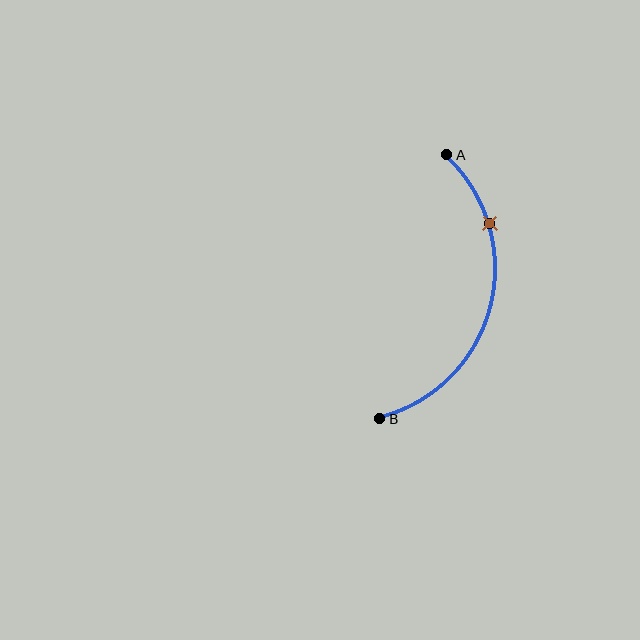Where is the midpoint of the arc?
The arc midpoint is the point on the curve farthest from the straight line joining A and B. It sits to the right of that line.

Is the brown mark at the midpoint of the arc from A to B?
No. The brown mark lies on the arc but is closer to endpoint A. The arc midpoint would be at the point on the curve equidistant along the arc from both A and B.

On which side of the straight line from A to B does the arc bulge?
The arc bulges to the right of the straight line connecting A and B.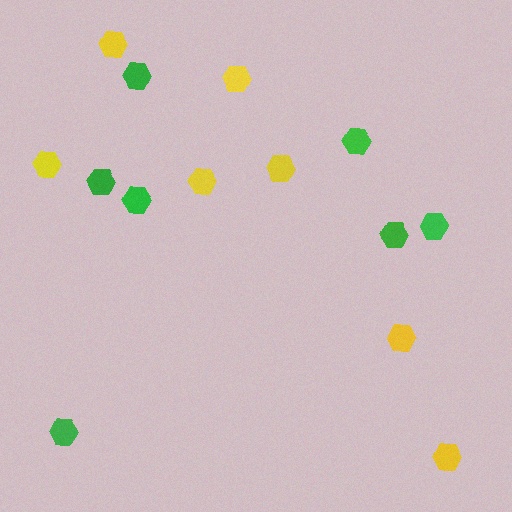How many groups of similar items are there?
There are 2 groups: one group of yellow hexagons (7) and one group of green hexagons (7).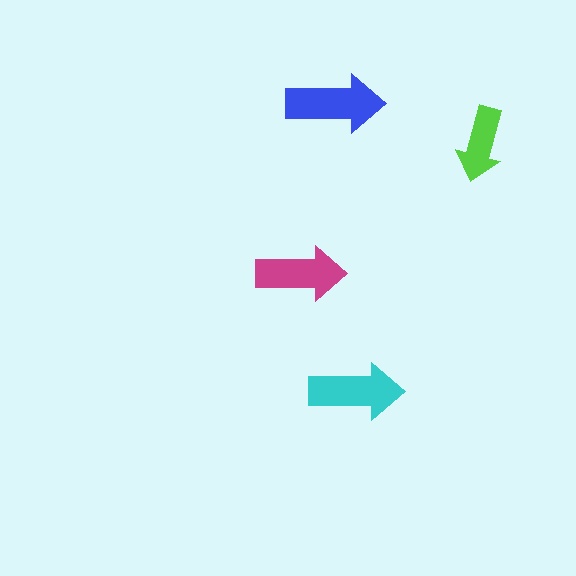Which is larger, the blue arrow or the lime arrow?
The blue one.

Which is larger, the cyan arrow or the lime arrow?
The cyan one.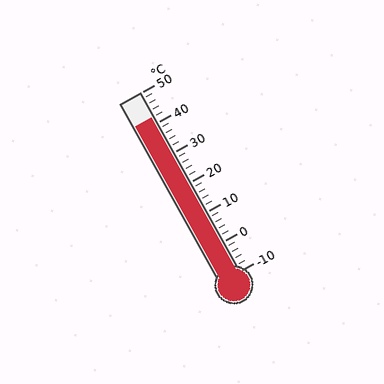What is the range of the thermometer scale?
The thermometer scale ranges from -10°C to 50°C.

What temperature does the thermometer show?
The thermometer shows approximately 42°C.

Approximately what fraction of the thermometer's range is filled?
The thermometer is filled to approximately 85% of its range.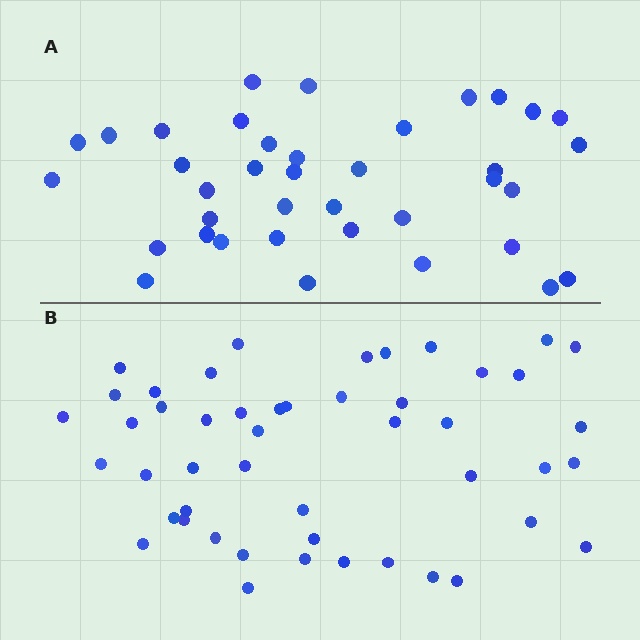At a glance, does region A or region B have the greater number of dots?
Region B (the bottom region) has more dots.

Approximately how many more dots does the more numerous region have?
Region B has roughly 10 or so more dots than region A.